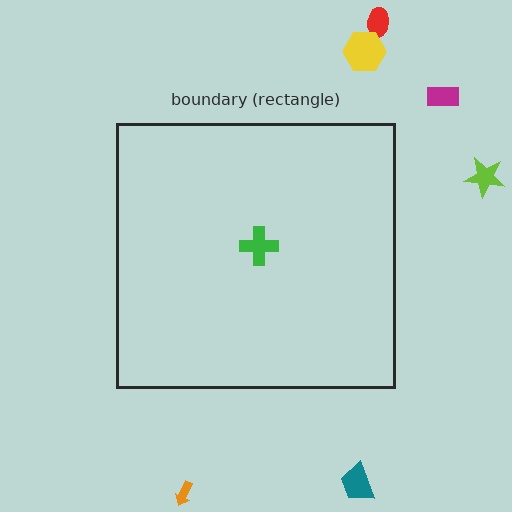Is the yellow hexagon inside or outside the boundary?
Outside.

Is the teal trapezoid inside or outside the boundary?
Outside.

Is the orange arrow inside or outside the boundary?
Outside.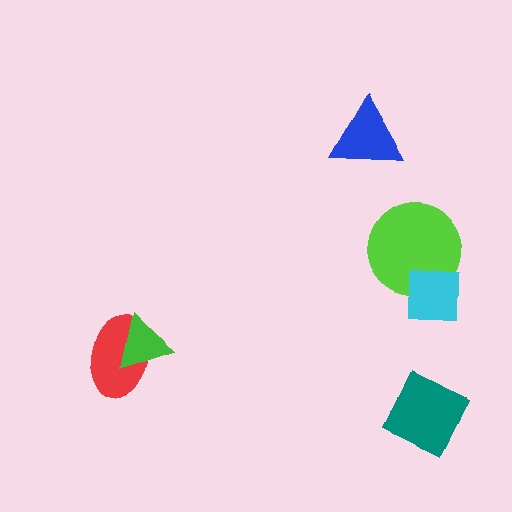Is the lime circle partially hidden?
Yes, it is partially covered by another shape.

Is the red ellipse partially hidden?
Yes, it is partially covered by another shape.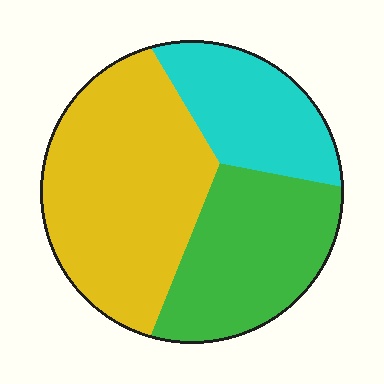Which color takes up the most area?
Yellow, at roughly 45%.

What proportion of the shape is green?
Green covers roughly 30% of the shape.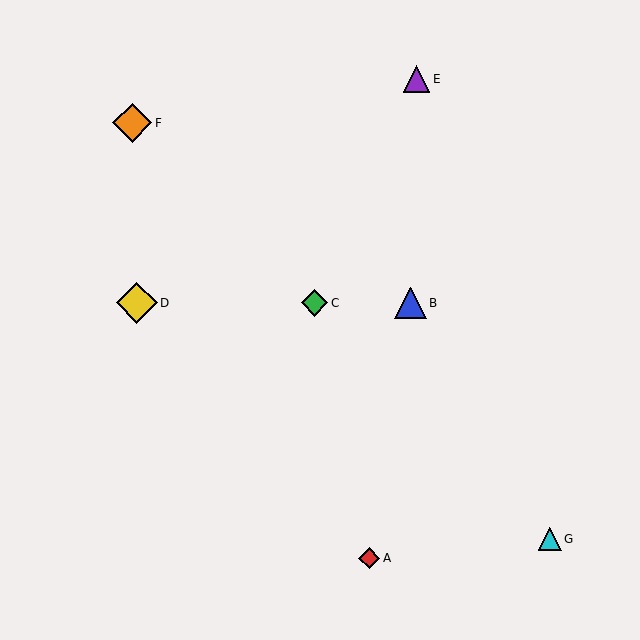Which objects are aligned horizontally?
Objects B, C, D are aligned horizontally.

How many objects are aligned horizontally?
3 objects (B, C, D) are aligned horizontally.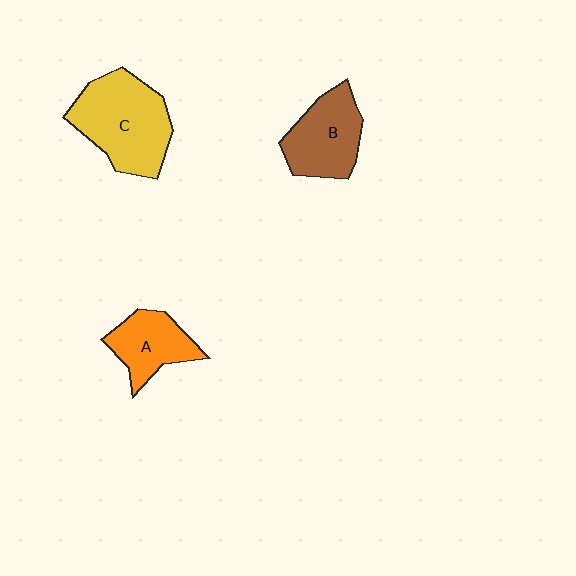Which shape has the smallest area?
Shape A (orange).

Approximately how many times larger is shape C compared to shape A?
Approximately 1.7 times.